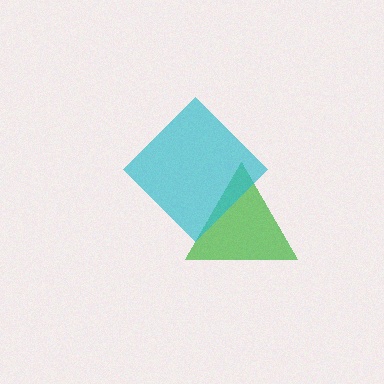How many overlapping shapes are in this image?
There are 2 overlapping shapes in the image.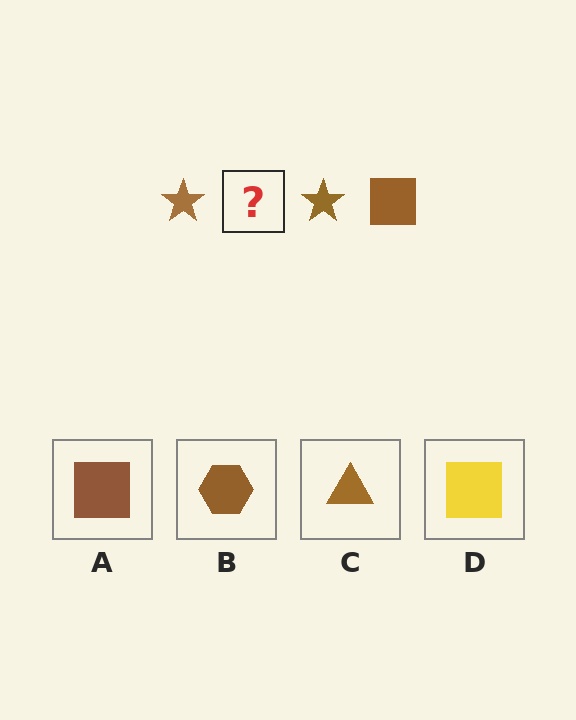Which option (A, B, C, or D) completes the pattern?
A.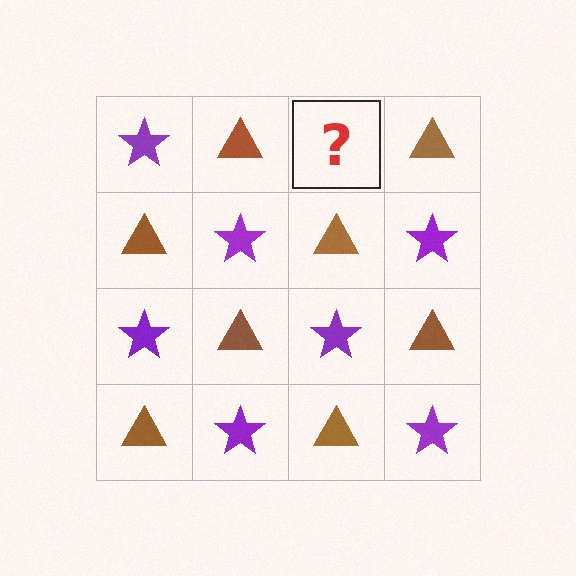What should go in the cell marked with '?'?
The missing cell should contain a purple star.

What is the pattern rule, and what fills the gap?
The rule is that it alternates purple star and brown triangle in a checkerboard pattern. The gap should be filled with a purple star.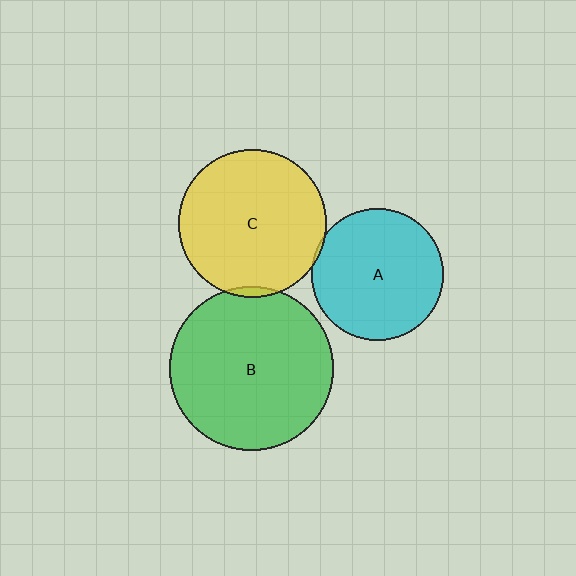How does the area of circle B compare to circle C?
Approximately 1.2 times.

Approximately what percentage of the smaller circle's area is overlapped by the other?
Approximately 5%.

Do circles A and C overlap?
Yes.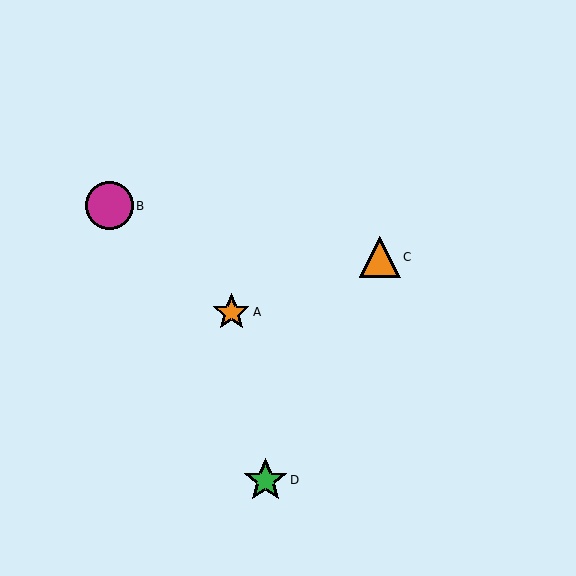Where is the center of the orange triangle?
The center of the orange triangle is at (380, 257).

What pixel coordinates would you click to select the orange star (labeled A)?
Click at (231, 313) to select the orange star A.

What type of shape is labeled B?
Shape B is a magenta circle.